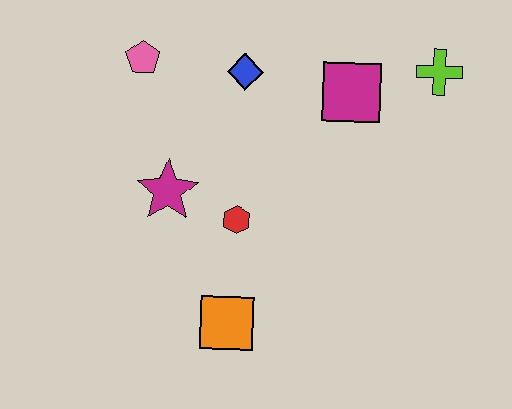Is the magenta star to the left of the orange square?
Yes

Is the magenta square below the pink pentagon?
Yes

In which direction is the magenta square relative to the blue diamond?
The magenta square is to the right of the blue diamond.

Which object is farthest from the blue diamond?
The orange square is farthest from the blue diamond.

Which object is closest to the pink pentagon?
The blue diamond is closest to the pink pentagon.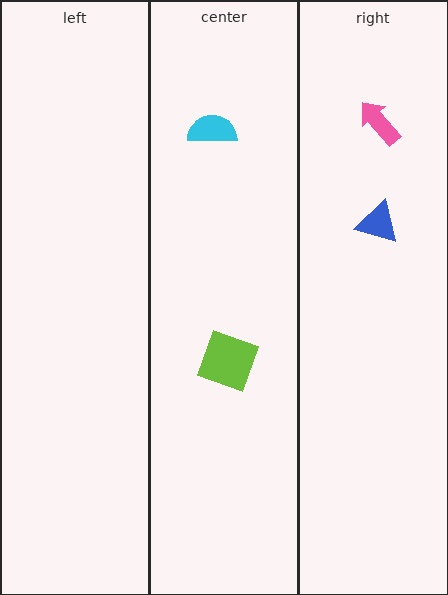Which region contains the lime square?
The center region.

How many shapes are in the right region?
2.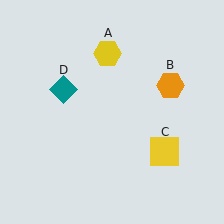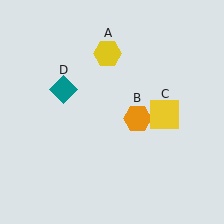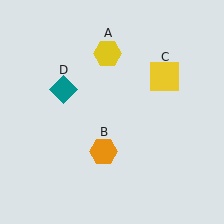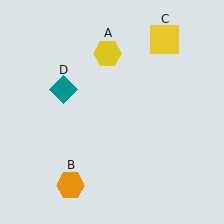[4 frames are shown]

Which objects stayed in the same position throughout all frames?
Yellow hexagon (object A) and teal diamond (object D) remained stationary.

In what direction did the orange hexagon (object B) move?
The orange hexagon (object B) moved down and to the left.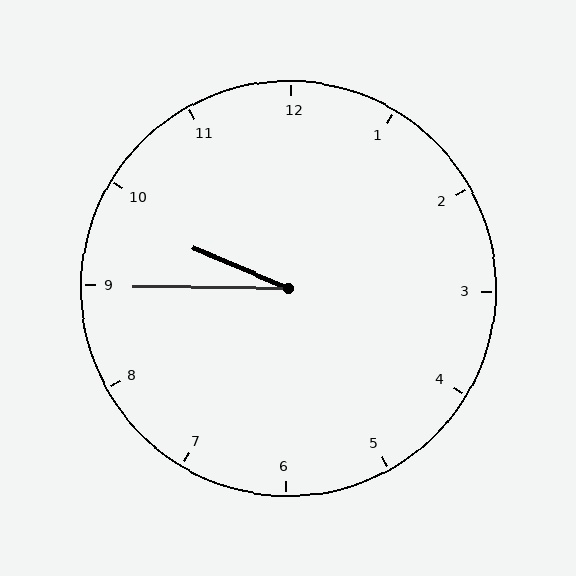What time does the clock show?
9:45.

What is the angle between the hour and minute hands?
Approximately 22 degrees.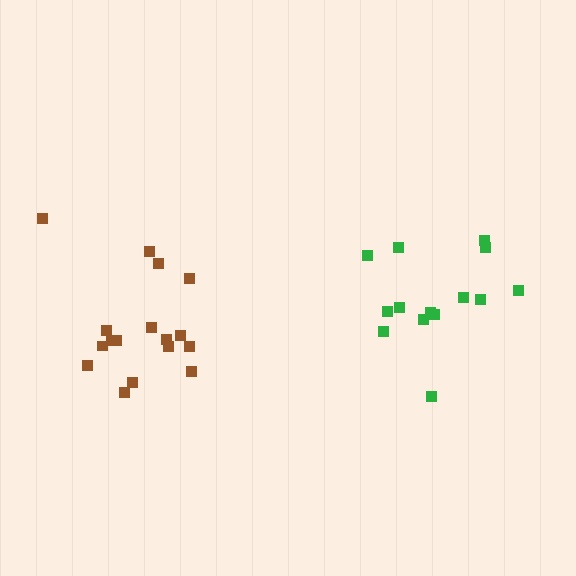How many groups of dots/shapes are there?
There are 2 groups.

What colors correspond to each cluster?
The clusters are colored: brown, green.